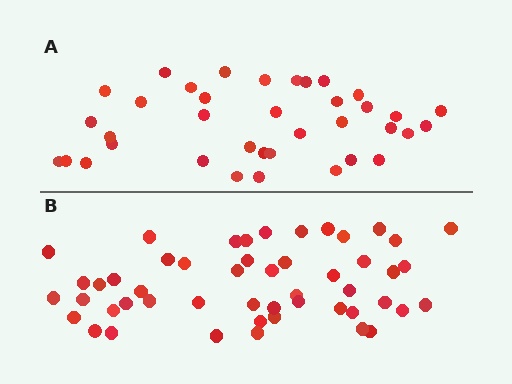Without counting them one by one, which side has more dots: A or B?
Region B (the bottom region) has more dots.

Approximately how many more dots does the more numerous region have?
Region B has approximately 15 more dots than region A.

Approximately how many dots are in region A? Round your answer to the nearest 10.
About 40 dots. (The exact count is 37, which rounds to 40.)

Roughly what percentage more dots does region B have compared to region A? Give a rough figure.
About 35% more.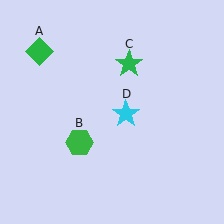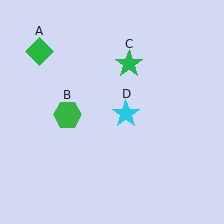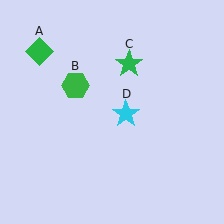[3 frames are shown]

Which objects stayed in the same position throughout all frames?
Green diamond (object A) and green star (object C) and cyan star (object D) remained stationary.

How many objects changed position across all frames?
1 object changed position: green hexagon (object B).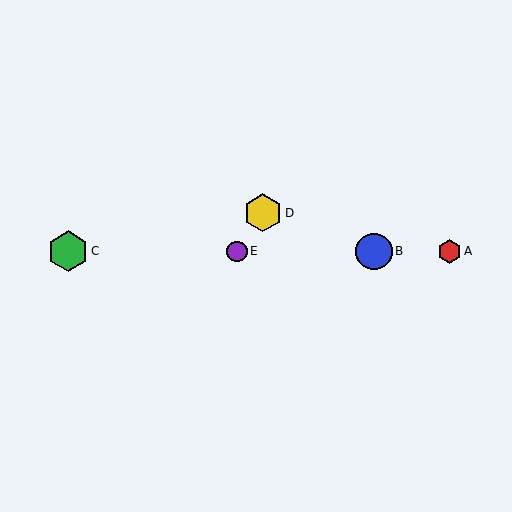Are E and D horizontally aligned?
No, E is at y≈251 and D is at y≈213.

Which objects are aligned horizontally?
Objects A, B, C, E are aligned horizontally.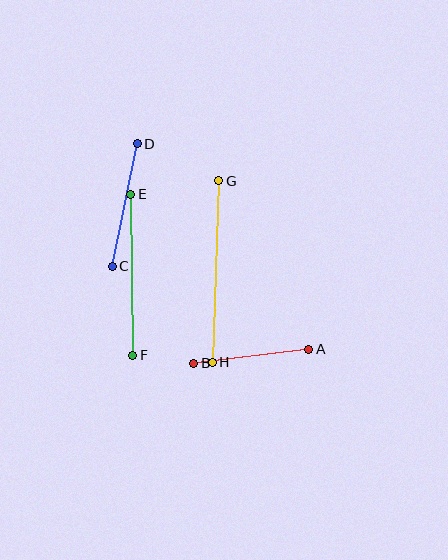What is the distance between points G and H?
The distance is approximately 182 pixels.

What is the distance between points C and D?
The distance is approximately 125 pixels.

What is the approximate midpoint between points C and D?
The midpoint is at approximately (125, 205) pixels.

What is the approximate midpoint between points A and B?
The midpoint is at approximately (251, 356) pixels.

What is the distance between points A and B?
The distance is approximately 116 pixels.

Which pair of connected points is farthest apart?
Points G and H are farthest apart.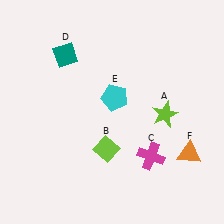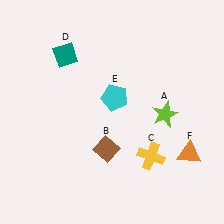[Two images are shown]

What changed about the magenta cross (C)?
In Image 1, C is magenta. In Image 2, it changed to yellow.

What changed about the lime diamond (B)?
In Image 1, B is lime. In Image 2, it changed to brown.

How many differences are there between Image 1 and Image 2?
There are 2 differences between the two images.